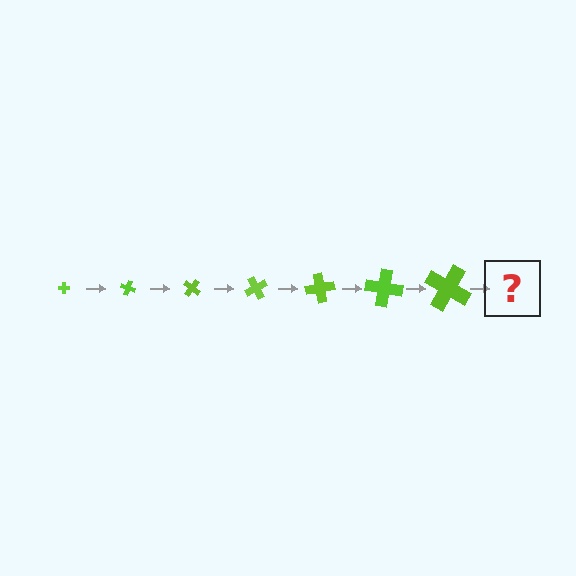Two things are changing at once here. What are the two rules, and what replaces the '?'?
The two rules are that the cross grows larger each step and it rotates 20 degrees each step. The '?' should be a cross, larger than the previous one and rotated 140 degrees from the start.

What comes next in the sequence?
The next element should be a cross, larger than the previous one and rotated 140 degrees from the start.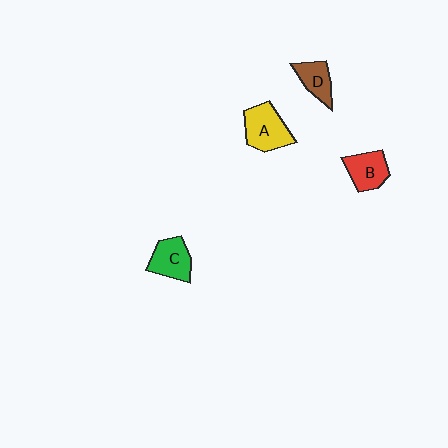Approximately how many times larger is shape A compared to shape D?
Approximately 1.5 times.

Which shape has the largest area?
Shape A (yellow).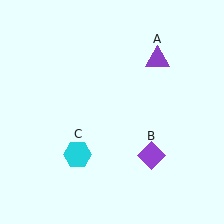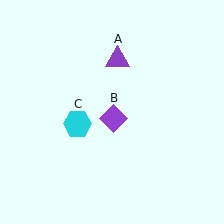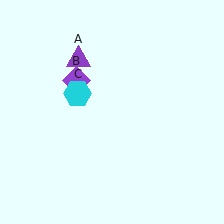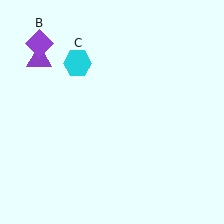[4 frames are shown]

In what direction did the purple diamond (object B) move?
The purple diamond (object B) moved up and to the left.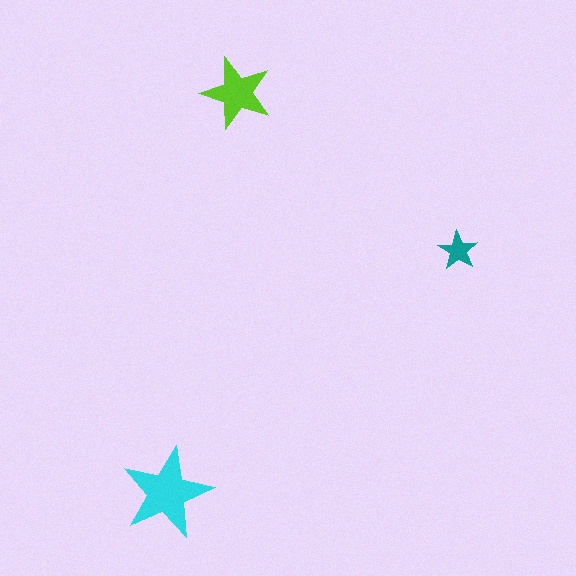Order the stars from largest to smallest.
the cyan one, the lime one, the teal one.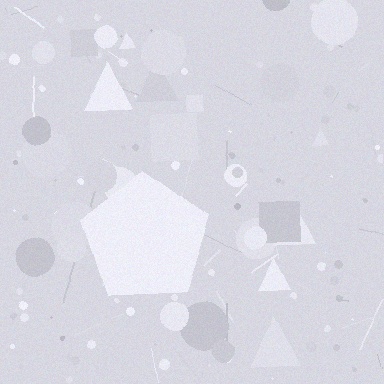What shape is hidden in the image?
A pentagon is hidden in the image.